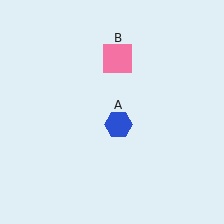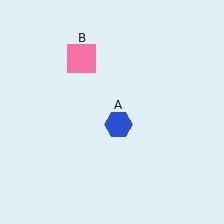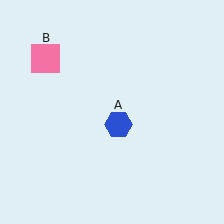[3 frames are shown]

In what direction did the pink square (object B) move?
The pink square (object B) moved left.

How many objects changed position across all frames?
1 object changed position: pink square (object B).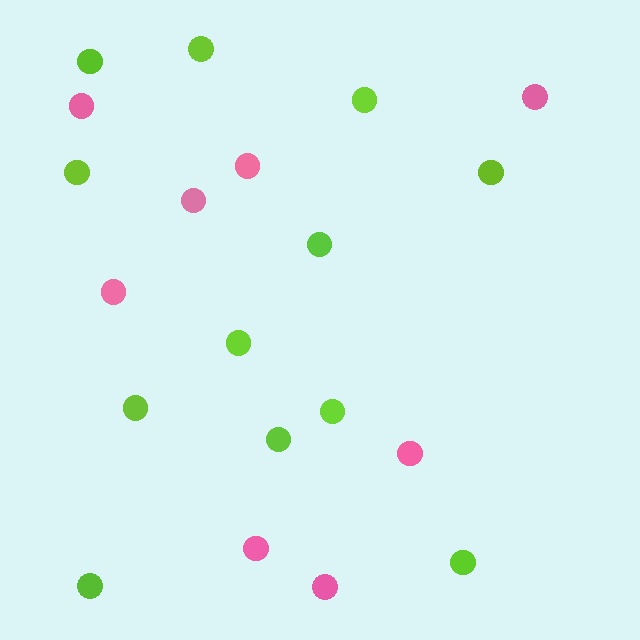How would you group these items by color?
There are 2 groups: one group of lime circles (12) and one group of pink circles (8).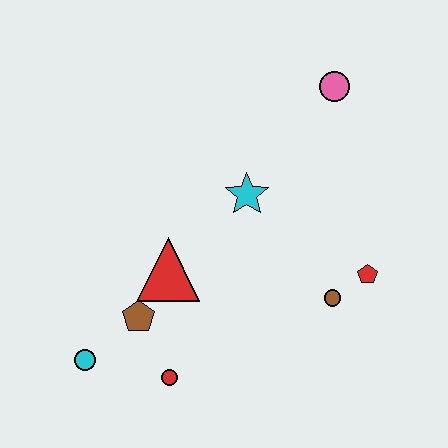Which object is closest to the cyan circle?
The brown pentagon is closest to the cyan circle.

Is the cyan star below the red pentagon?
No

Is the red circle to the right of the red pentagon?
No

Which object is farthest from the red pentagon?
The cyan circle is farthest from the red pentagon.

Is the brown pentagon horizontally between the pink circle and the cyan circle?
Yes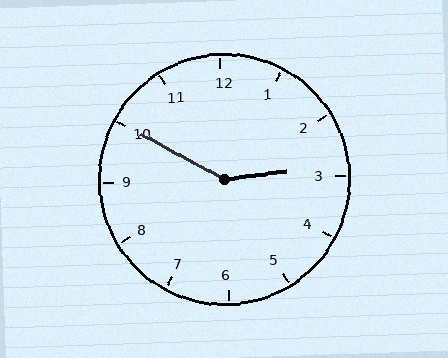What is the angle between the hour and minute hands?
Approximately 145 degrees.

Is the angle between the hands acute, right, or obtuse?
It is obtuse.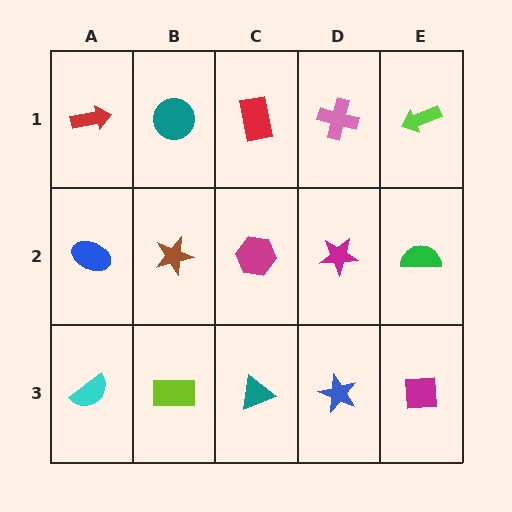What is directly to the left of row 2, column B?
A blue ellipse.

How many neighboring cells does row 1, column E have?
2.